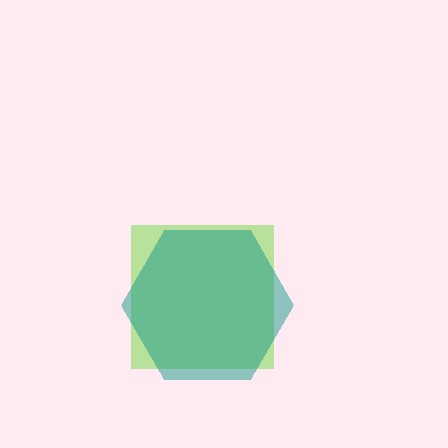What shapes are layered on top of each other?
The layered shapes are: a lime square, a teal hexagon.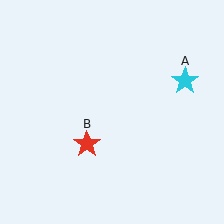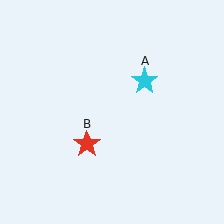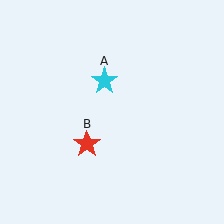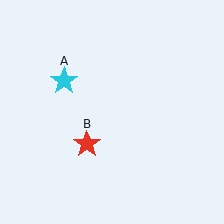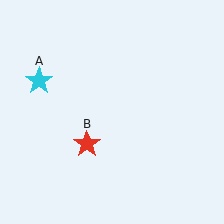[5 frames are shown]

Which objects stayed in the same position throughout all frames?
Red star (object B) remained stationary.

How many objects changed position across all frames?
1 object changed position: cyan star (object A).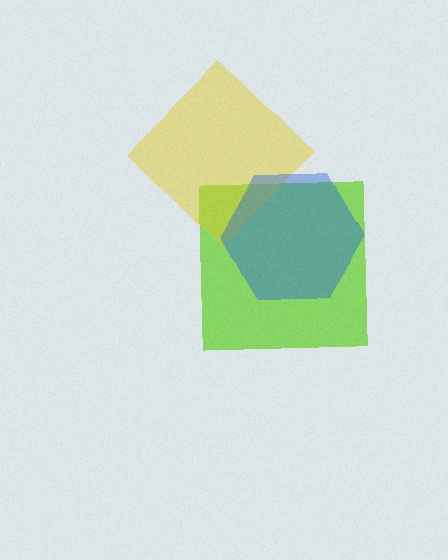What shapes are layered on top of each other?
The layered shapes are: a lime square, a yellow diamond, a blue hexagon.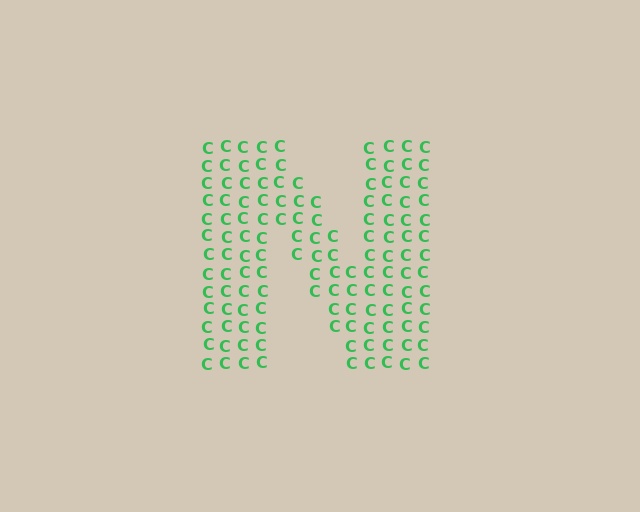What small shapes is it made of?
It is made of small letter C's.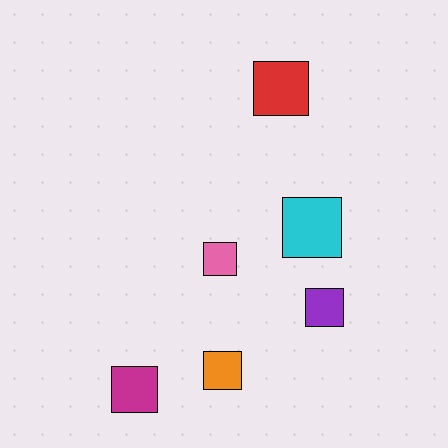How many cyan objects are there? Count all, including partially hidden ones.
There is 1 cyan object.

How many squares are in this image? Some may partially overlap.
There are 6 squares.